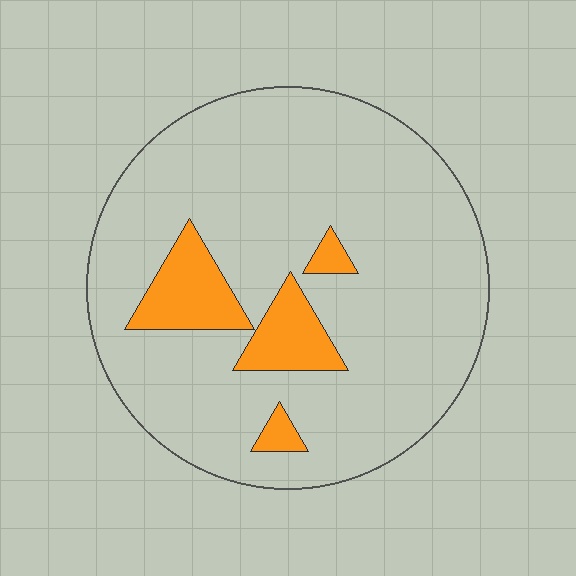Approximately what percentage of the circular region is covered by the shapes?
Approximately 15%.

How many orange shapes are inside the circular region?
4.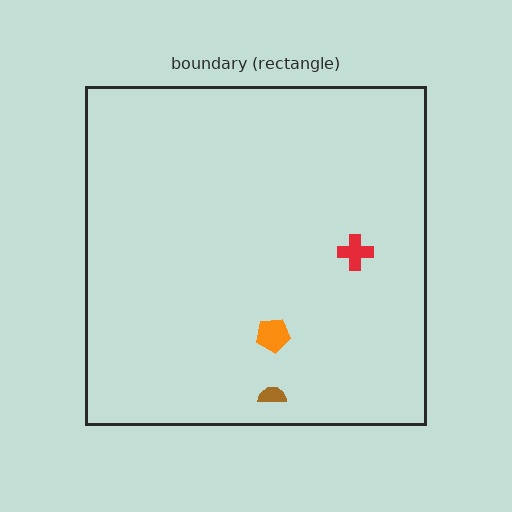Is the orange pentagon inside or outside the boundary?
Inside.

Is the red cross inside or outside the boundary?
Inside.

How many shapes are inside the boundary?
3 inside, 0 outside.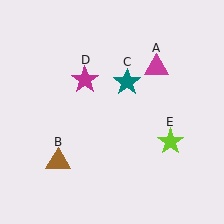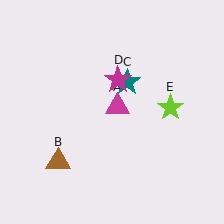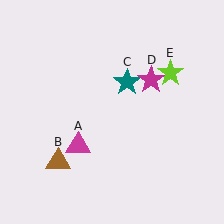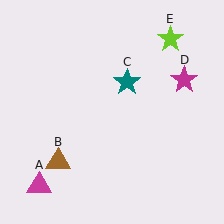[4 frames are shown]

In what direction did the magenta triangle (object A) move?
The magenta triangle (object A) moved down and to the left.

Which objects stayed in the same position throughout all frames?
Brown triangle (object B) and teal star (object C) remained stationary.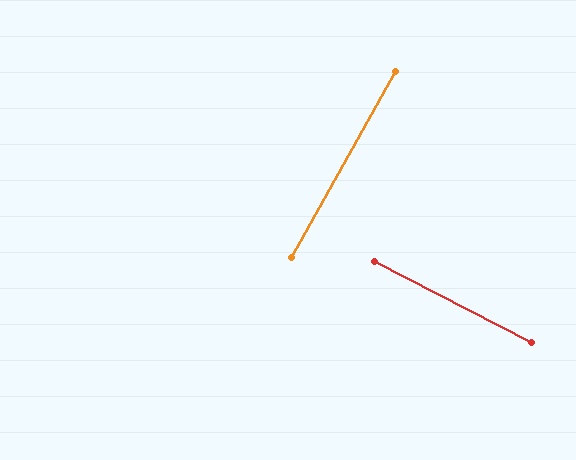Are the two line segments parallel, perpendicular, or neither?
Perpendicular — they meet at approximately 88°.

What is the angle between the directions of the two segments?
Approximately 88 degrees.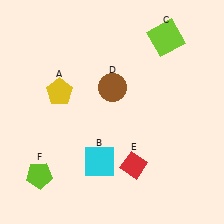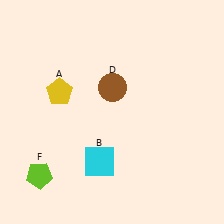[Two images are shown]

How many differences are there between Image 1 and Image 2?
There are 2 differences between the two images.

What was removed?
The red diamond (E), the lime square (C) were removed in Image 2.